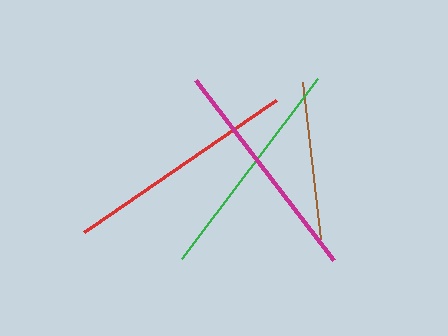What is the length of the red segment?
The red segment is approximately 233 pixels long.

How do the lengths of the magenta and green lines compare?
The magenta and green lines are approximately the same length.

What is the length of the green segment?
The green segment is approximately 226 pixels long.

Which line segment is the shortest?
The brown line is the shortest at approximately 159 pixels.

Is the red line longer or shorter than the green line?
The red line is longer than the green line.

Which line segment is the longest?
The red line is the longest at approximately 233 pixels.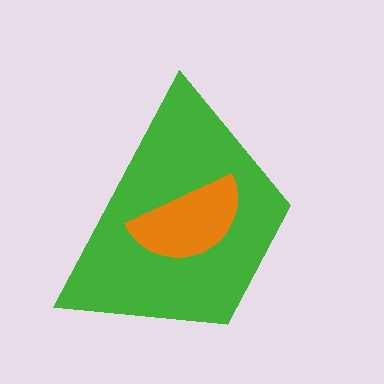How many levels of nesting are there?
2.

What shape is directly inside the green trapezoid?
The orange semicircle.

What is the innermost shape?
The orange semicircle.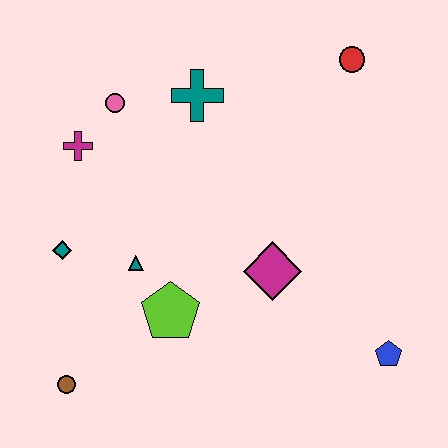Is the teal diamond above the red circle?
No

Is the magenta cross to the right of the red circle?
No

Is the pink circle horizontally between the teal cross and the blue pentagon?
No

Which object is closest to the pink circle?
The magenta cross is closest to the pink circle.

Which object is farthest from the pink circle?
The blue pentagon is farthest from the pink circle.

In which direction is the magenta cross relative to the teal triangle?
The magenta cross is above the teal triangle.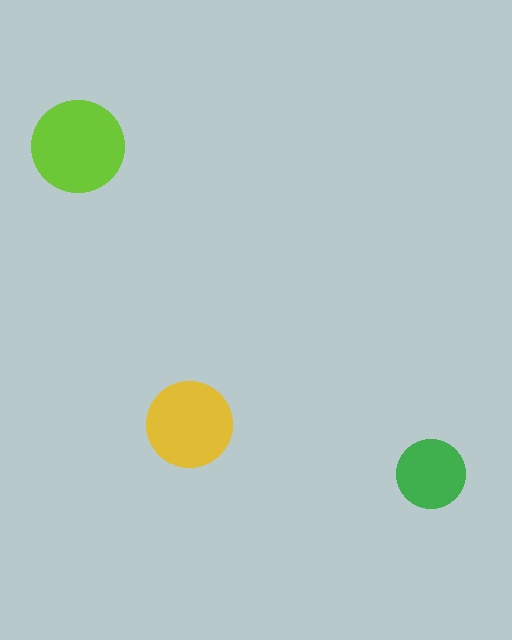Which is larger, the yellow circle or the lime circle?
The lime one.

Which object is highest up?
The lime circle is topmost.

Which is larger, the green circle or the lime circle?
The lime one.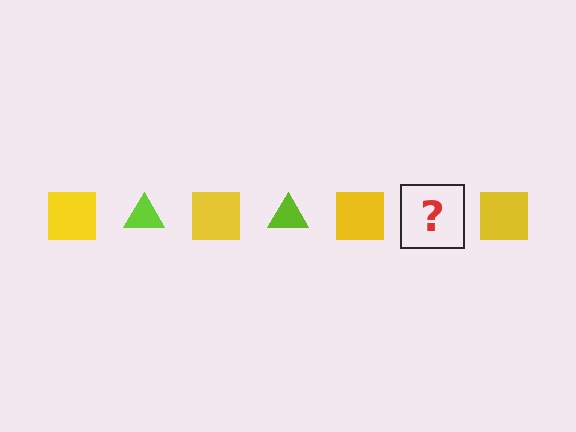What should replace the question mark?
The question mark should be replaced with a lime triangle.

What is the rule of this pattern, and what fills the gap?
The rule is that the pattern alternates between yellow square and lime triangle. The gap should be filled with a lime triangle.